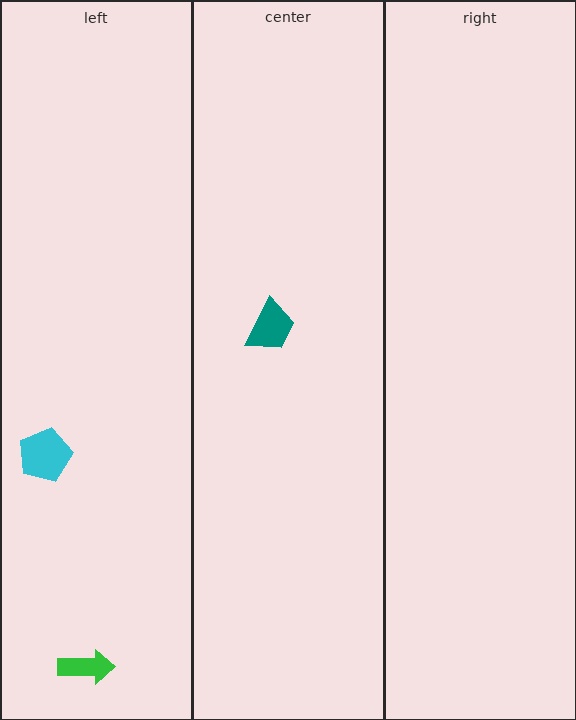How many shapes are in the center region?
1.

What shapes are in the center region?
The teal trapezoid.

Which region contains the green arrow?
The left region.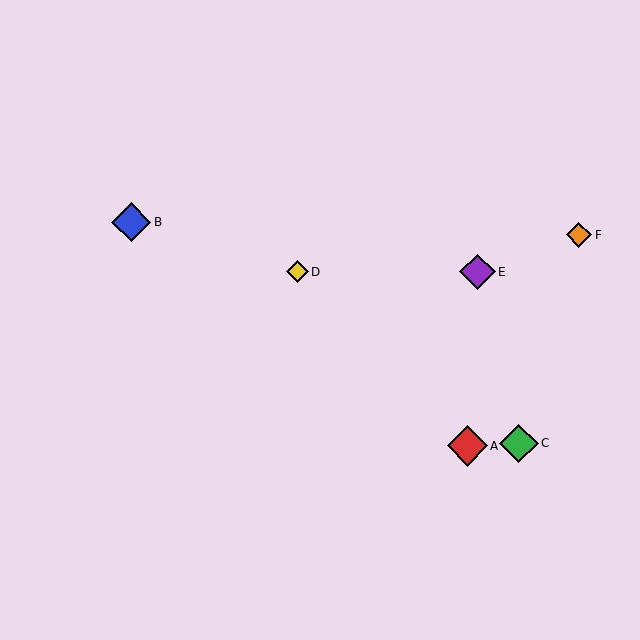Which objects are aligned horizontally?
Objects D, E are aligned horizontally.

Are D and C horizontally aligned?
No, D is at y≈272 and C is at y≈443.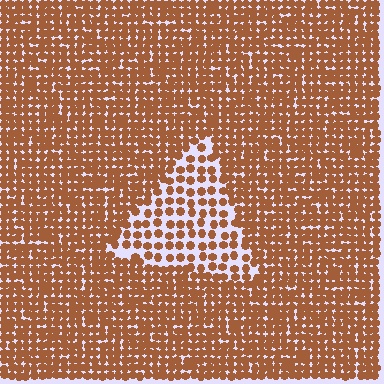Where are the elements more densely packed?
The elements are more densely packed outside the triangle boundary.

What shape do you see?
I see a triangle.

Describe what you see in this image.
The image contains small brown elements arranged at two different densities. A triangle-shaped region is visible where the elements are less densely packed than the surrounding area.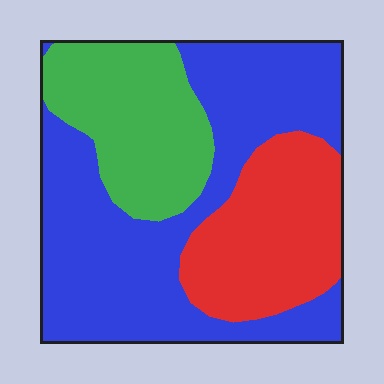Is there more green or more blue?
Blue.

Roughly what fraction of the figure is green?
Green covers 24% of the figure.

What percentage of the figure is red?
Red covers 25% of the figure.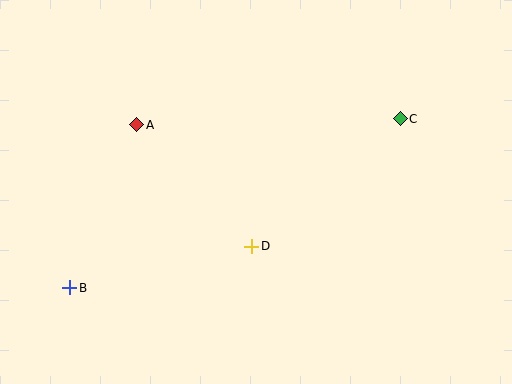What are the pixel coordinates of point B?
Point B is at (70, 288).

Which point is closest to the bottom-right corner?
Point C is closest to the bottom-right corner.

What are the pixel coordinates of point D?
Point D is at (252, 246).